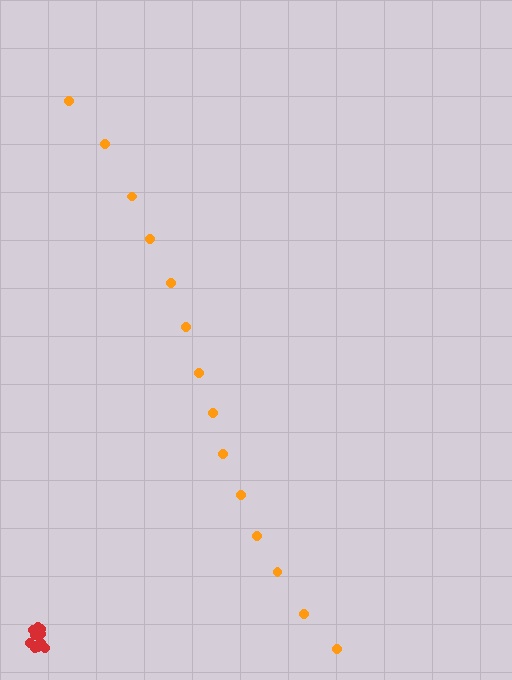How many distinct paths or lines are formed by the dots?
There are 2 distinct paths.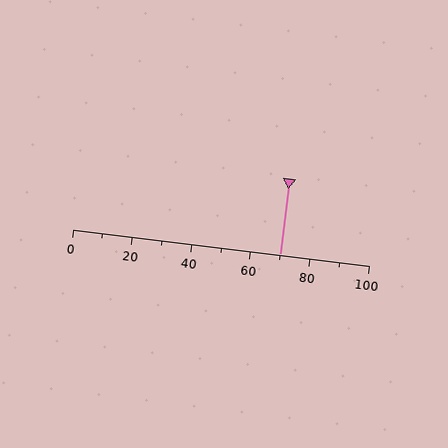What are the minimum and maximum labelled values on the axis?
The axis runs from 0 to 100.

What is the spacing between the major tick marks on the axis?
The major ticks are spaced 20 apart.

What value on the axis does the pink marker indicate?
The marker indicates approximately 70.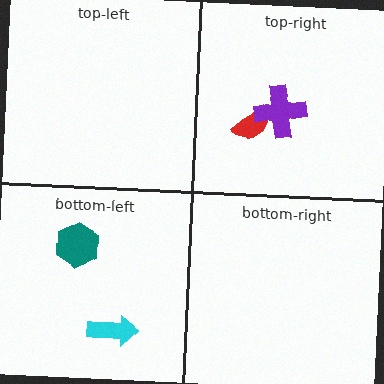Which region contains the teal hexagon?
The bottom-left region.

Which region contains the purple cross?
The top-right region.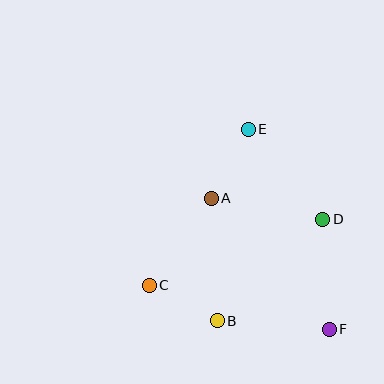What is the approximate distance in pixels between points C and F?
The distance between C and F is approximately 185 pixels.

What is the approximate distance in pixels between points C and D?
The distance between C and D is approximately 186 pixels.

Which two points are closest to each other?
Points B and C are closest to each other.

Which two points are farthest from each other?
Points E and F are farthest from each other.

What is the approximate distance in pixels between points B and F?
The distance between B and F is approximately 112 pixels.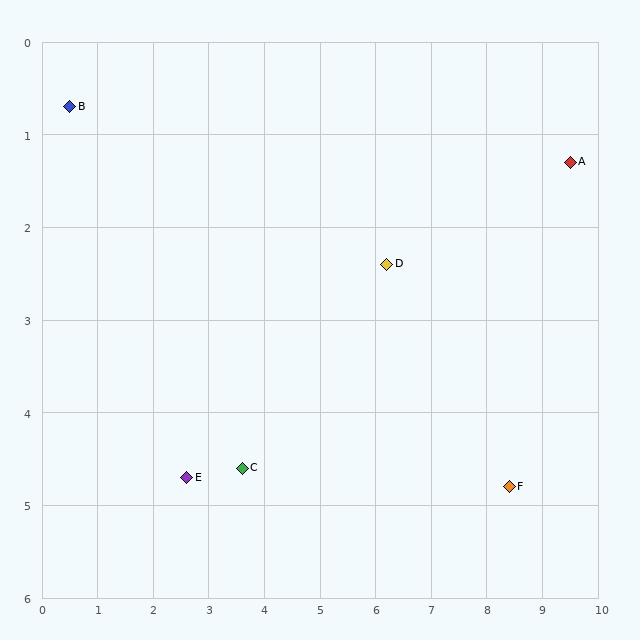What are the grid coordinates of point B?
Point B is at approximately (0.5, 0.7).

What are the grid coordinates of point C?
Point C is at approximately (3.6, 4.6).